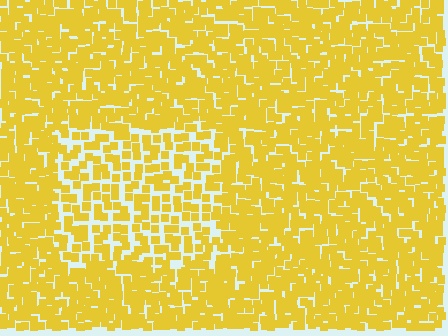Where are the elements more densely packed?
The elements are more densely packed outside the rectangle boundary.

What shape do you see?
I see a rectangle.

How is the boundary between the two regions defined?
The boundary is defined by a change in element density (approximately 1.8x ratio). All elements are the same color, size, and shape.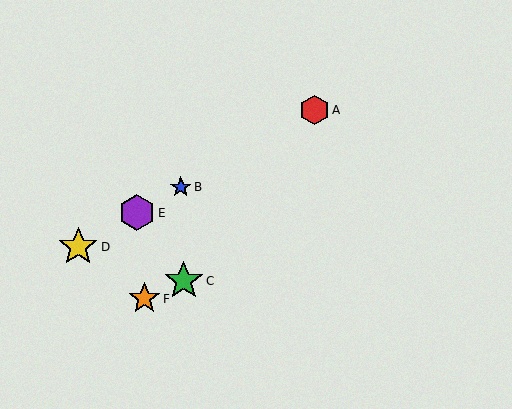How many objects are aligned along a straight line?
4 objects (A, B, D, E) are aligned along a straight line.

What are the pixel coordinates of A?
Object A is at (315, 110).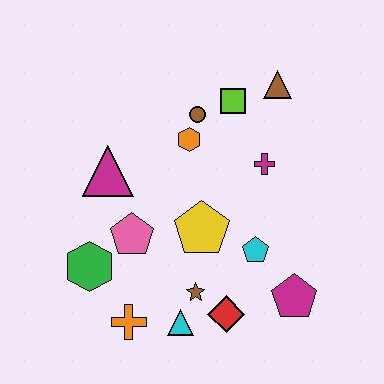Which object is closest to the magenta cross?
The lime square is closest to the magenta cross.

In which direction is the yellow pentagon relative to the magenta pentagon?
The yellow pentagon is to the left of the magenta pentagon.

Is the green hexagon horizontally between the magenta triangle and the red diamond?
No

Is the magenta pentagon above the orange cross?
Yes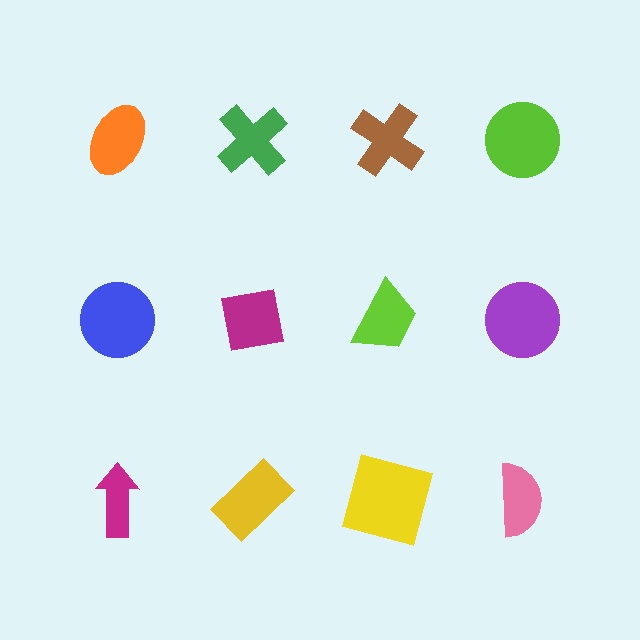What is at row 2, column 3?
A lime trapezoid.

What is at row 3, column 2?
A yellow rectangle.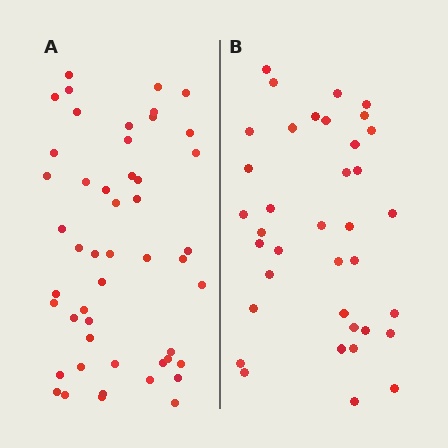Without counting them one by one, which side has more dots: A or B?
Region A (the left region) has more dots.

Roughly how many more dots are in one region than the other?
Region A has roughly 12 or so more dots than region B.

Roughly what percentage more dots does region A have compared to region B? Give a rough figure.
About 30% more.